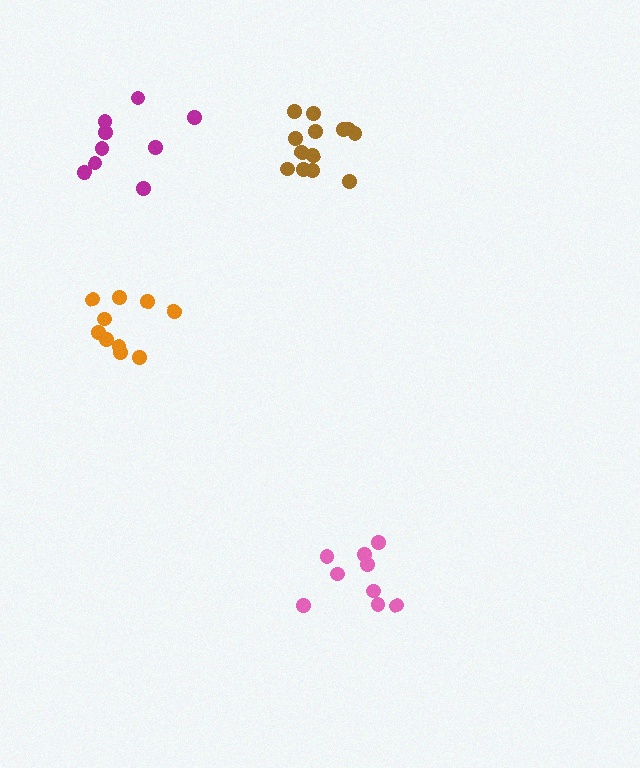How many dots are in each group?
Group 1: 10 dots, Group 2: 13 dots, Group 3: 9 dots, Group 4: 9 dots (41 total).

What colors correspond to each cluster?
The clusters are colored: orange, brown, pink, magenta.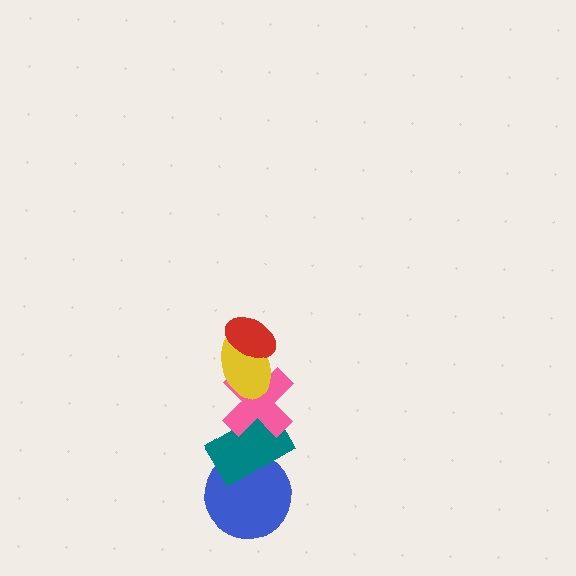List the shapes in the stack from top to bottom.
From top to bottom: the red ellipse, the yellow ellipse, the pink cross, the teal rectangle, the blue circle.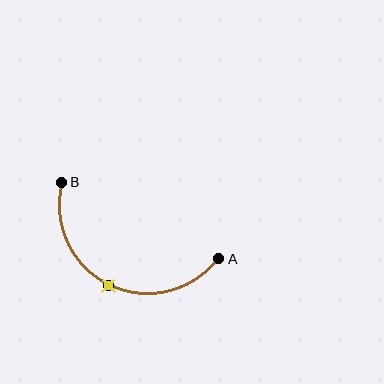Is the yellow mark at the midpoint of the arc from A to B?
Yes. The yellow mark lies on the arc at equal arc-length from both A and B — it is the arc midpoint.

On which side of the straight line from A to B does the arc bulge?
The arc bulges below the straight line connecting A and B.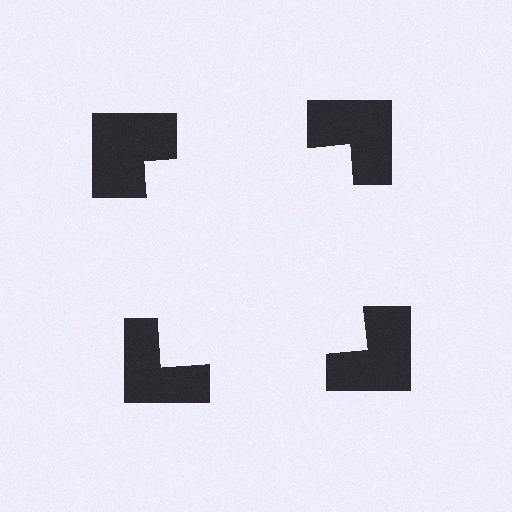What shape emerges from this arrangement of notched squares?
An illusory square — its edges are inferred from the aligned wedge cuts in the notched squares, not physically drawn.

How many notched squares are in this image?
There are 4 — one at each vertex of the illusory square.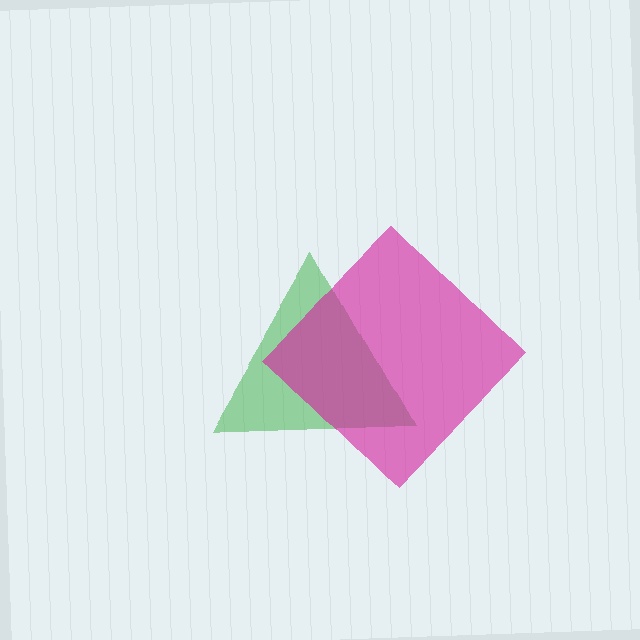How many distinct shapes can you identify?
There are 2 distinct shapes: a green triangle, a magenta diamond.